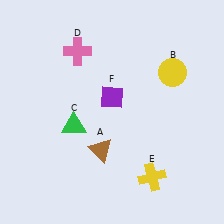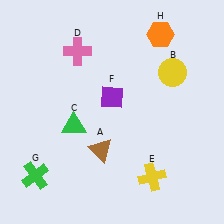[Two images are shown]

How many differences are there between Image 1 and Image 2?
There are 2 differences between the two images.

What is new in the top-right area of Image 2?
An orange hexagon (H) was added in the top-right area of Image 2.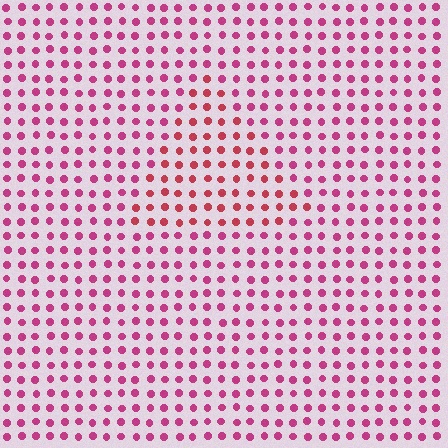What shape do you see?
I see a triangle.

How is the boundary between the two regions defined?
The boundary is defined purely by a slight shift in hue (about 24 degrees). Spacing, size, and orientation are identical on both sides.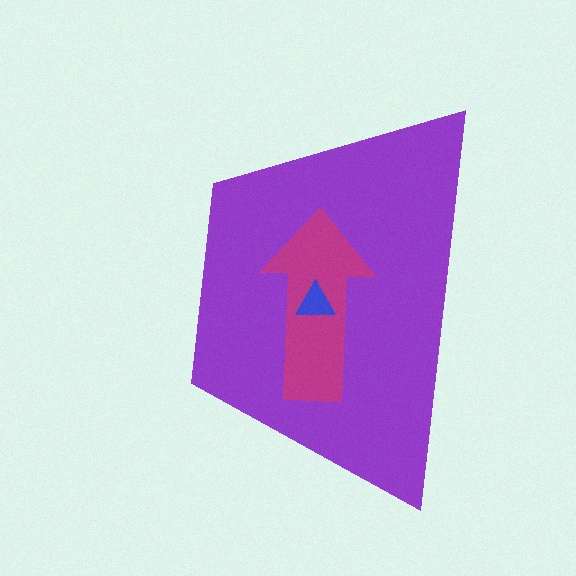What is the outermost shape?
The purple trapezoid.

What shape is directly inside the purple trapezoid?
The magenta arrow.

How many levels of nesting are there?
3.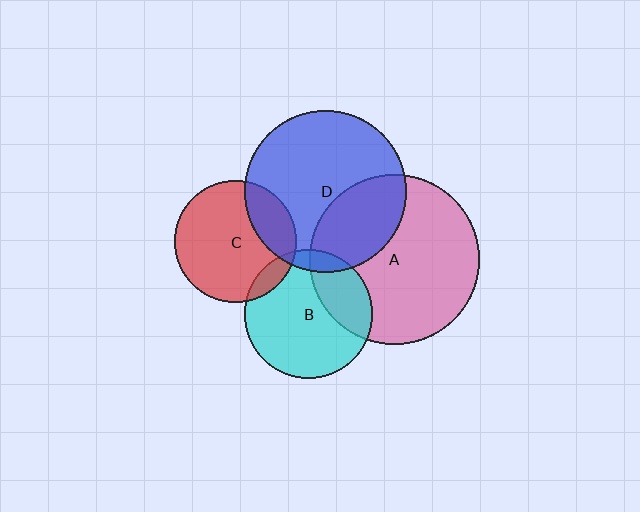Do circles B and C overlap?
Yes.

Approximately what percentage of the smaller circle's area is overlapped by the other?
Approximately 10%.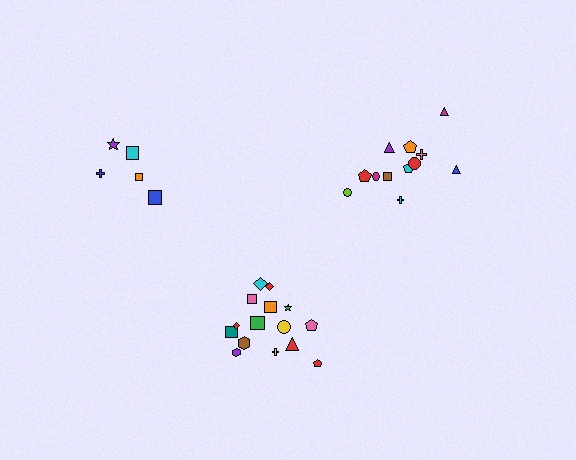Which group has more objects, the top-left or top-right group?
The top-right group.